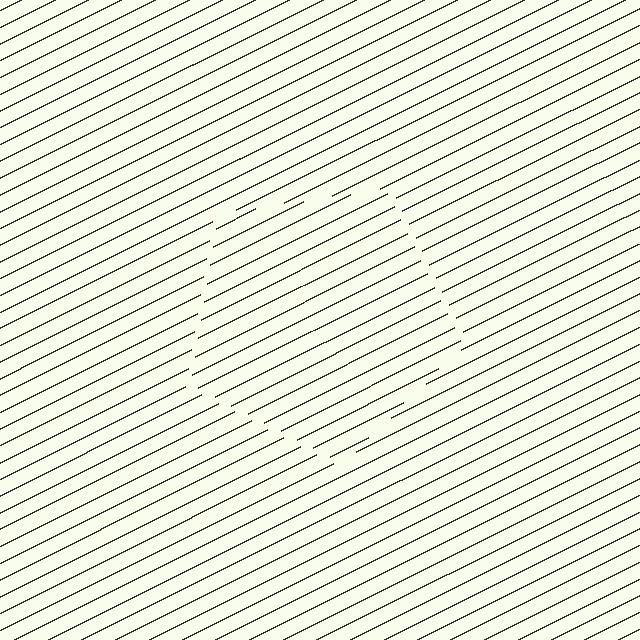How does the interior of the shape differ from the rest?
The interior of the shape contains the same grating, shifted by half a period — the contour is defined by the phase discontinuity where line-ends from the inner and outer gratings abut.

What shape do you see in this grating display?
An illusory pentagon. The interior of the shape contains the same grating, shifted by half a period — the contour is defined by the phase discontinuity where line-ends from the inner and outer gratings abut.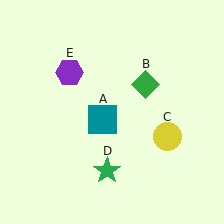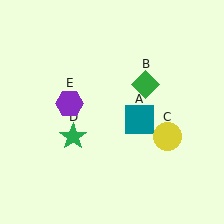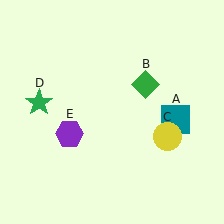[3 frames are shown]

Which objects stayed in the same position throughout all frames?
Green diamond (object B) and yellow circle (object C) remained stationary.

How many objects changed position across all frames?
3 objects changed position: teal square (object A), green star (object D), purple hexagon (object E).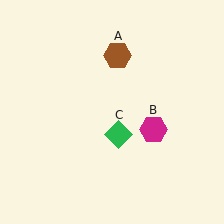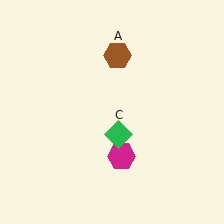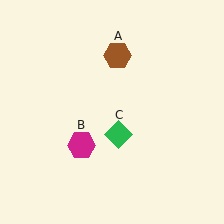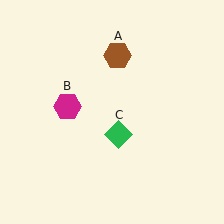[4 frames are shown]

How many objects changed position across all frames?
1 object changed position: magenta hexagon (object B).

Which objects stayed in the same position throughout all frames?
Brown hexagon (object A) and green diamond (object C) remained stationary.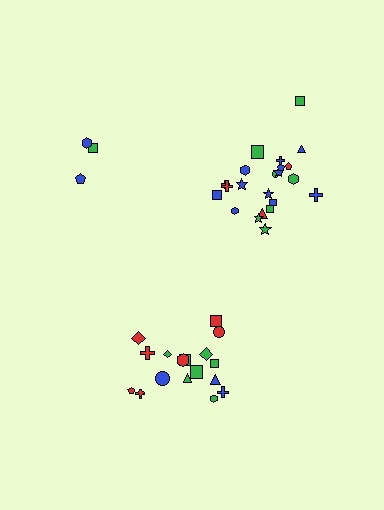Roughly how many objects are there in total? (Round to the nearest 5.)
Roughly 45 objects in total.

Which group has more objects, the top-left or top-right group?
The top-right group.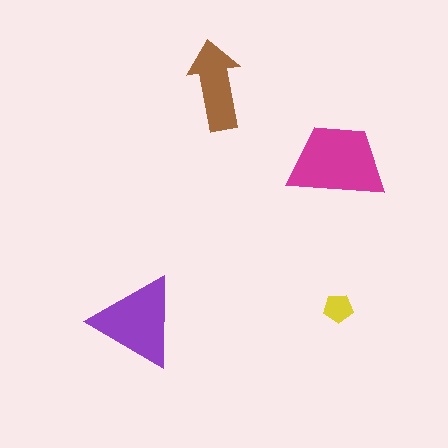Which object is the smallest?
The yellow pentagon.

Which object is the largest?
The magenta trapezoid.